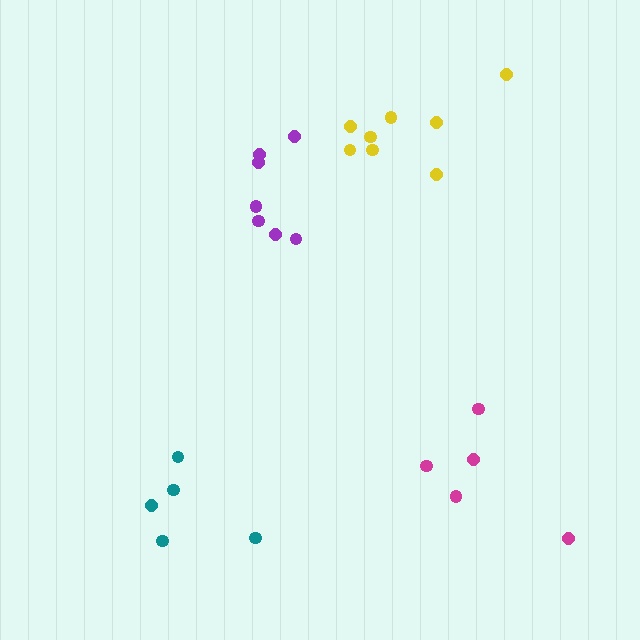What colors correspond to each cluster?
The clusters are colored: teal, purple, yellow, magenta.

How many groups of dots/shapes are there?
There are 4 groups.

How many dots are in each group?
Group 1: 5 dots, Group 2: 7 dots, Group 3: 8 dots, Group 4: 5 dots (25 total).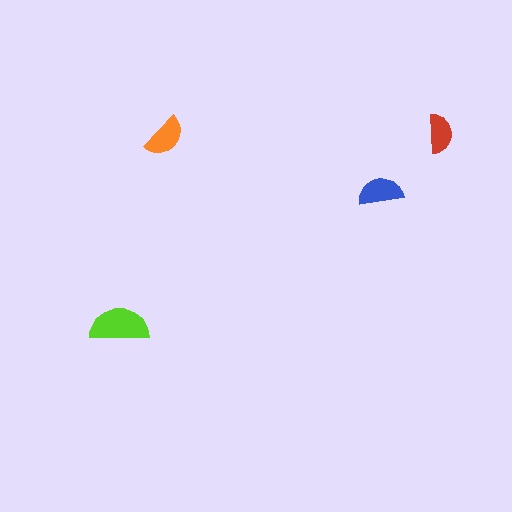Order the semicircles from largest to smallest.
the lime one, the blue one, the orange one, the red one.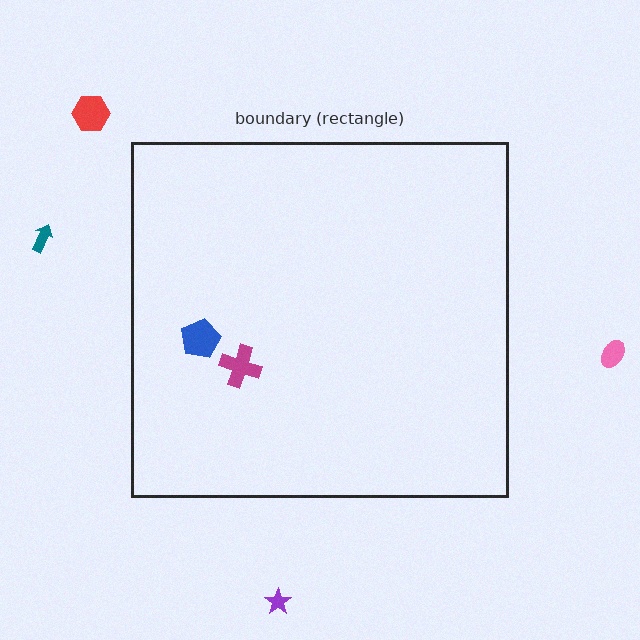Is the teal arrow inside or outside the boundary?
Outside.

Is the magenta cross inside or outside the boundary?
Inside.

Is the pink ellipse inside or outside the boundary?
Outside.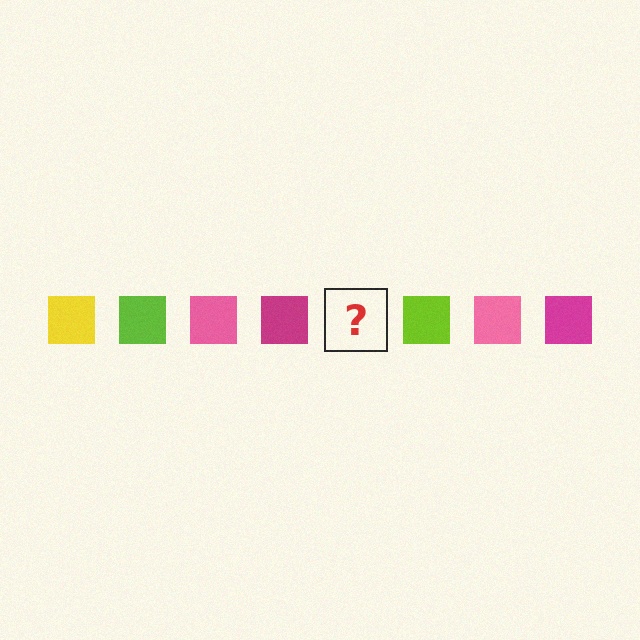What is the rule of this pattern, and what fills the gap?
The rule is that the pattern cycles through yellow, lime, pink, magenta squares. The gap should be filled with a yellow square.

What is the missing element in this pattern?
The missing element is a yellow square.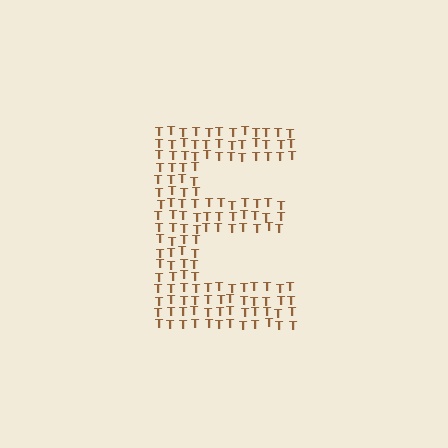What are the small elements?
The small elements are letter T's.